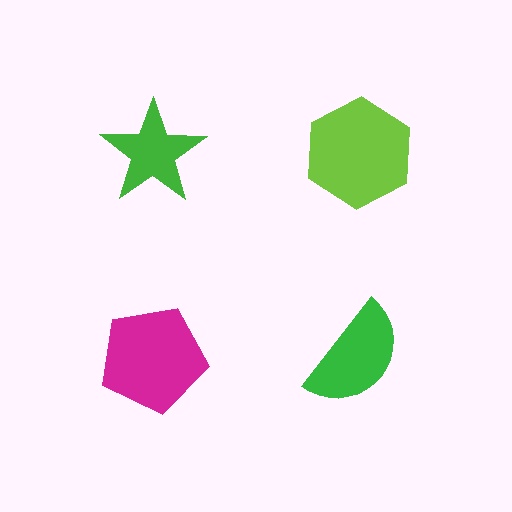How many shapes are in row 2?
2 shapes.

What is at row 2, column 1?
A magenta pentagon.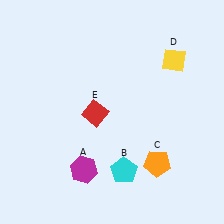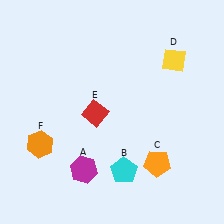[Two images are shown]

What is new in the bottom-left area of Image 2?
An orange hexagon (F) was added in the bottom-left area of Image 2.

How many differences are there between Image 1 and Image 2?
There is 1 difference between the two images.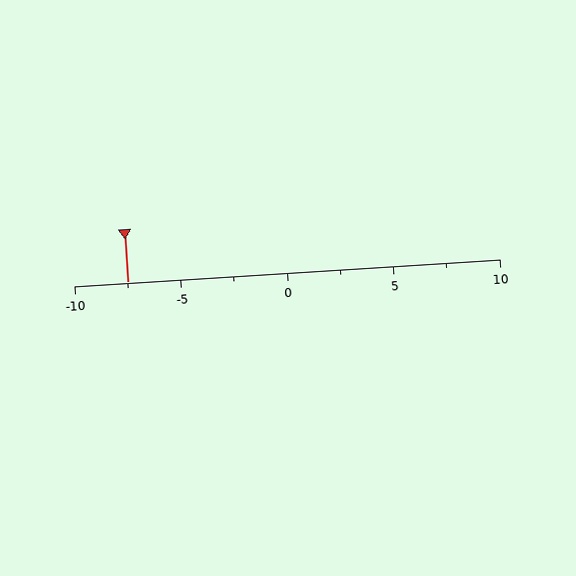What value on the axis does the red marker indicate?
The marker indicates approximately -7.5.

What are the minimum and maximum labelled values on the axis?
The axis runs from -10 to 10.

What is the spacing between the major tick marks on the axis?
The major ticks are spaced 5 apart.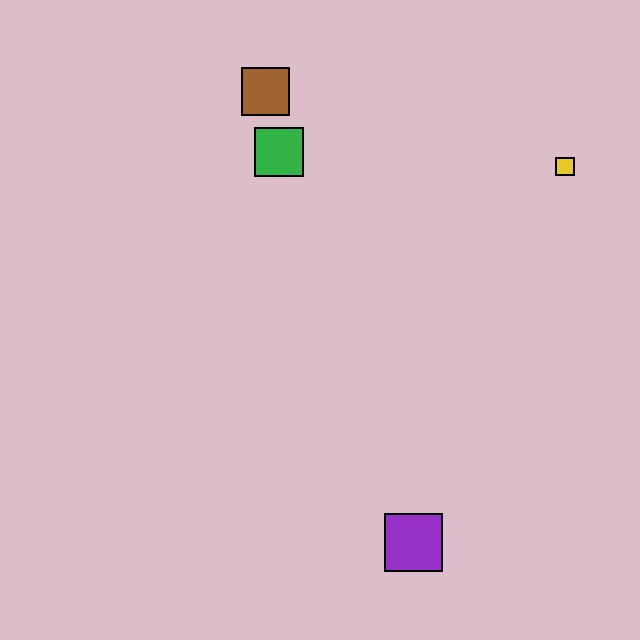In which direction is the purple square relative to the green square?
The purple square is below the green square.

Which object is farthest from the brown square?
The purple square is farthest from the brown square.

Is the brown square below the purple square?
No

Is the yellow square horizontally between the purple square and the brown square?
No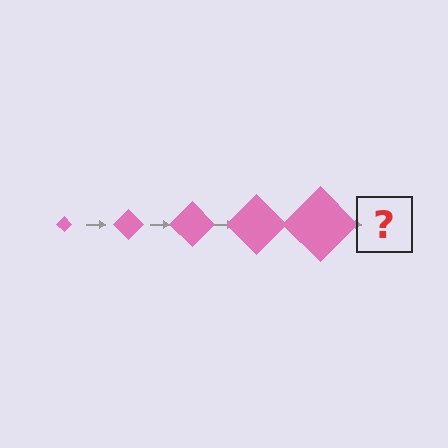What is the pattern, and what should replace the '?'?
The pattern is that the diamond gets progressively larger each step. The '?' should be a pink diamond, larger than the previous one.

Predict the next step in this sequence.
The next step is a pink diamond, larger than the previous one.